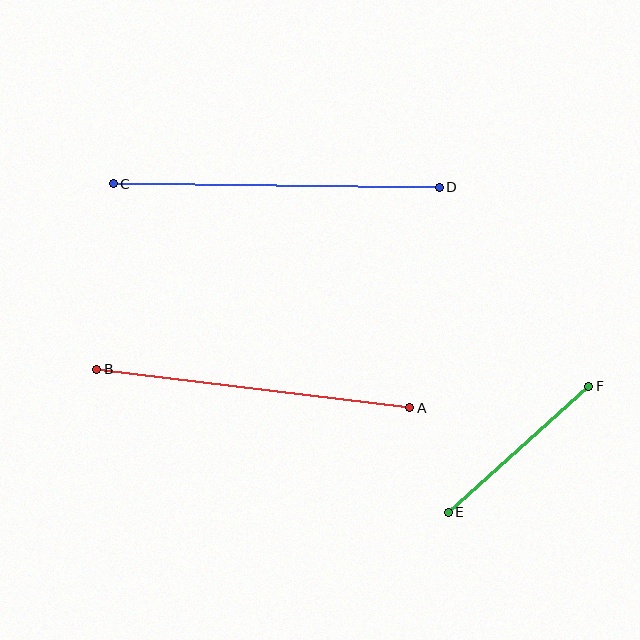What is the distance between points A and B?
The distance is approximately 315 pixels.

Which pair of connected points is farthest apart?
Points C and D are farthest apart.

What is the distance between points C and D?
The distance is approximately 326 pixels.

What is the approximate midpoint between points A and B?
The midpoint is at approximately (253, 389) pixels.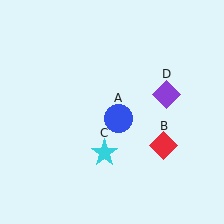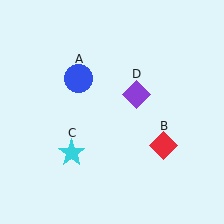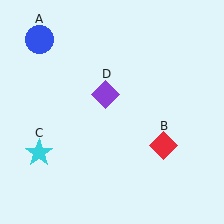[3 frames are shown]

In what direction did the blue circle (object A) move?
The blue circle (object A) moved up and to the left.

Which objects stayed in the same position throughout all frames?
Red diamond (object B) remained stationary.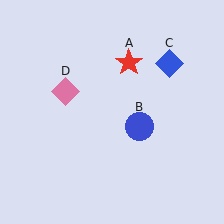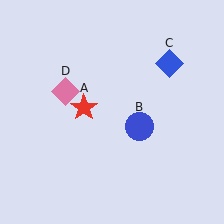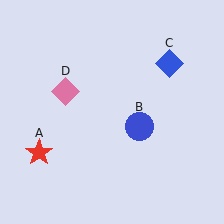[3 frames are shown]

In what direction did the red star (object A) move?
The red star (object A) moved down and to the left.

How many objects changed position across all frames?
1 object changed position: red star (object A).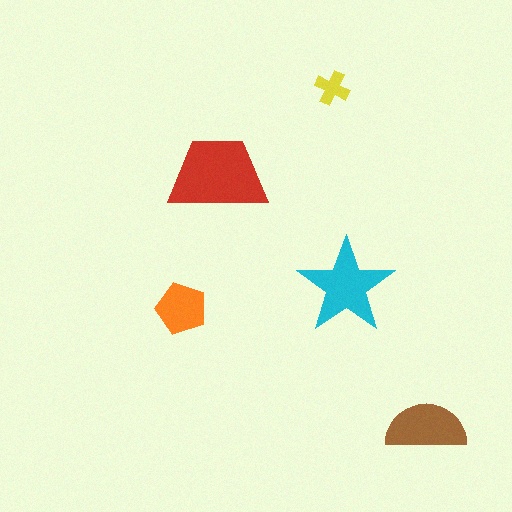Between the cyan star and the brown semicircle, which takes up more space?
The cyan star.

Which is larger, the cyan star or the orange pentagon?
The cyan star.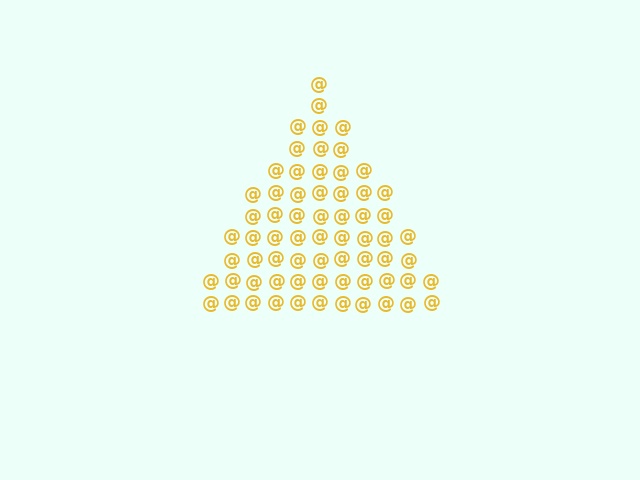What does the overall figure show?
The overall figure shows a triangle.